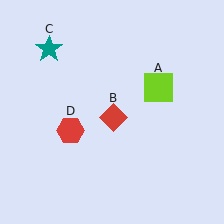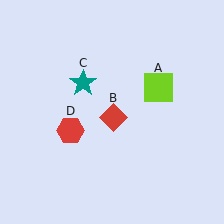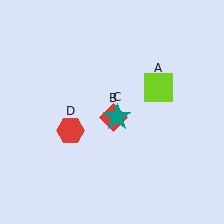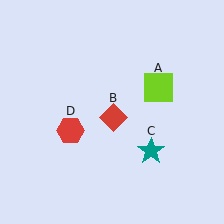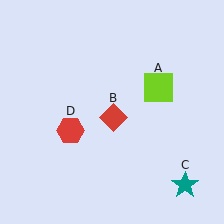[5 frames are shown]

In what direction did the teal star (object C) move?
The teal star (object C) moved down and to the right.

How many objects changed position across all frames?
1 object changed position: teal star (object C).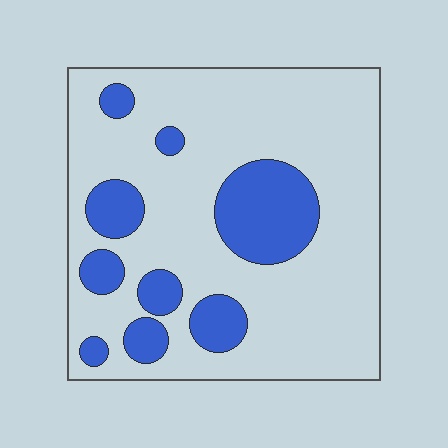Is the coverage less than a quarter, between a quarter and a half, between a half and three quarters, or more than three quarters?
Less than a quarter.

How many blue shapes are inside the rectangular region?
9.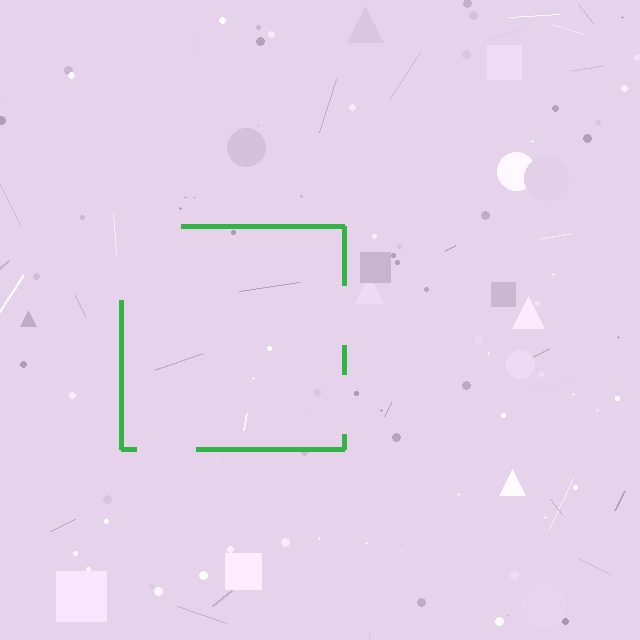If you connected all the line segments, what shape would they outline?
They would outline a square.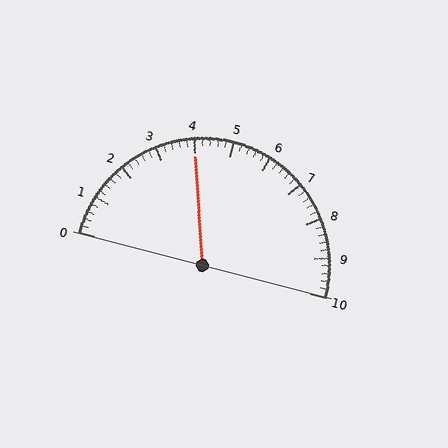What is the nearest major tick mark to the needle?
The nearest major tick mark is 4.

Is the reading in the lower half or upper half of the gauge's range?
The reading is in the lower half of the range (0 to 10).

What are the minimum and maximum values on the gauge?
The gauge ranges from 0 to 10.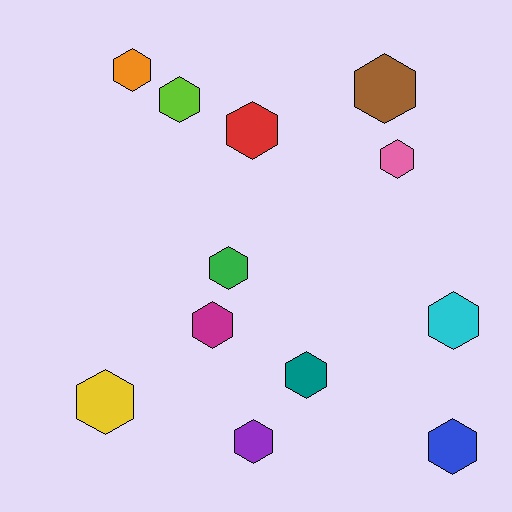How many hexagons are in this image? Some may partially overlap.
There are 12 hexagons.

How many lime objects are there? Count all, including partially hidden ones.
There is 1 lime object.